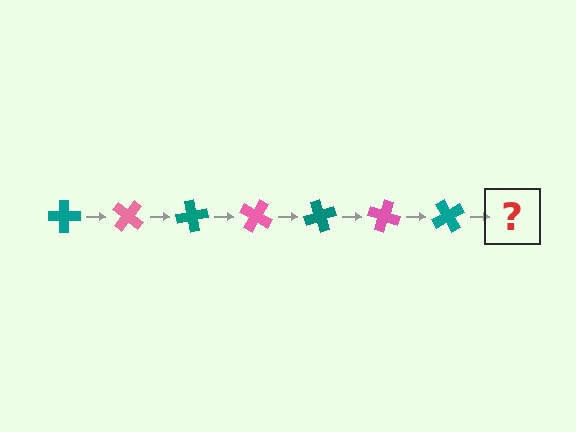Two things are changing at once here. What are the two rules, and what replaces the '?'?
The two rules are that it rotates 40 degrees each step and the color cycles through teal and pink. The '?' should be a pink cross, rotated 280 degrees from the start.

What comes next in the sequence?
The next element should be a pink cross, rotated 280 degrees from the start.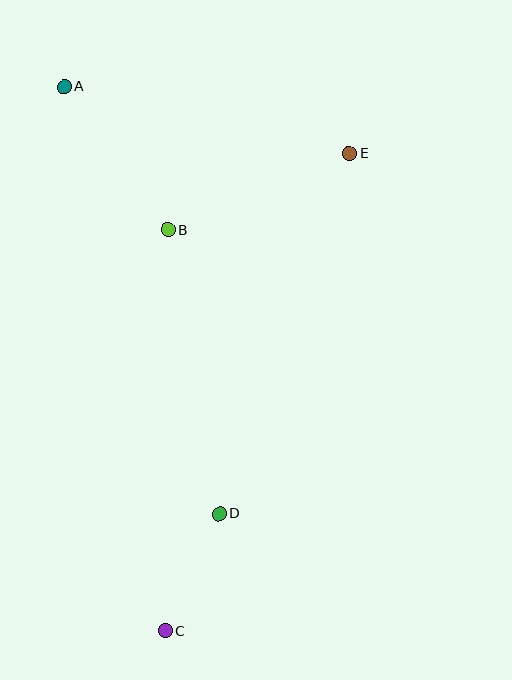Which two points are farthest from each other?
Points A and C are farthest from each other.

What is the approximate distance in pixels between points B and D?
The distance between B and D is approximately 288 pixels.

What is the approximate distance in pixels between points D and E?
The distance between D and E is approximately 383 pixels.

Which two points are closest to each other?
Points C and D are closest to each other.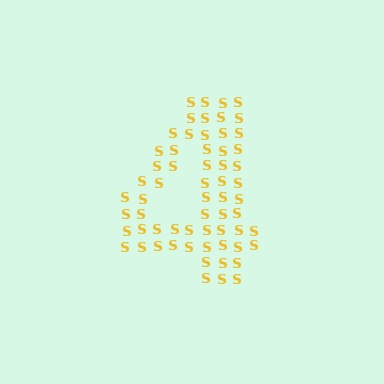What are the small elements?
The small elements are letter S's.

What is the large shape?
The large shape is the digit 4.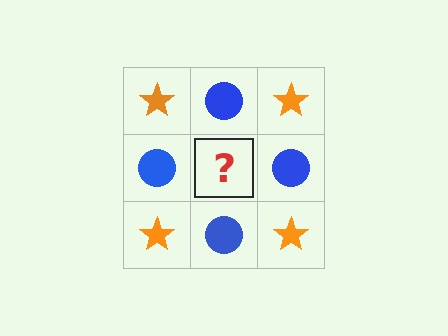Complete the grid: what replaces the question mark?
The question mark should be replaced with an orange star.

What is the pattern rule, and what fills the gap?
The rule is that it alternates orange star and blue circle in a checkerboard pattern. The gap should be filled with an orange star.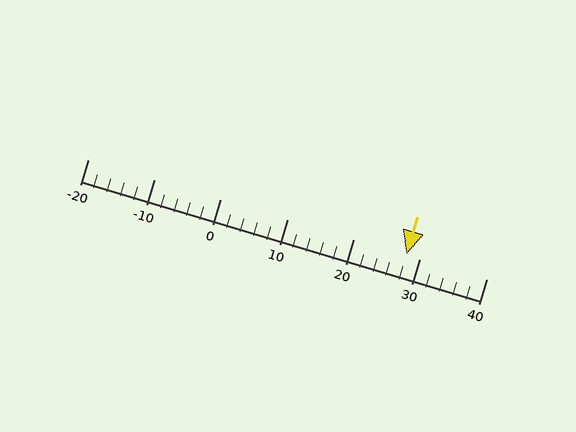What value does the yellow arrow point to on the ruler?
The yellow arrow points to approximately 28.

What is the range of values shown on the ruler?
The ruler shows values from -20 to 40.